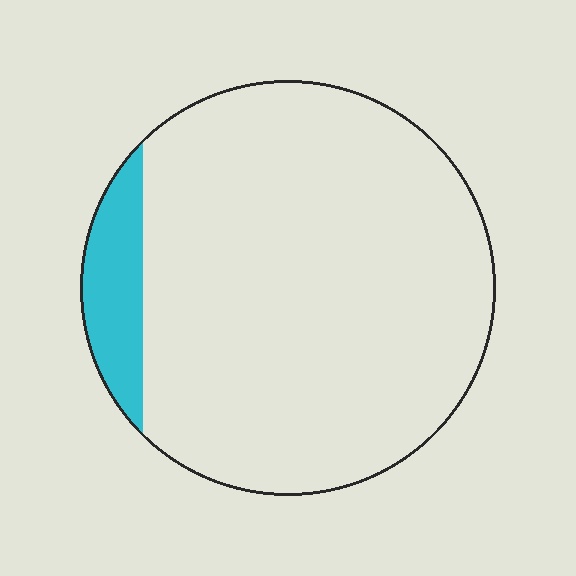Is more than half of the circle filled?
No.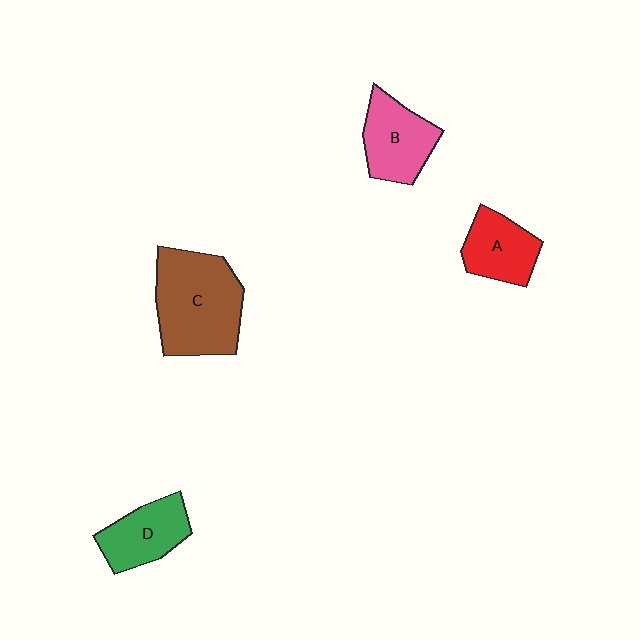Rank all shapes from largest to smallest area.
From largest to smallest: C (brown), B (pink), D (green), A (red).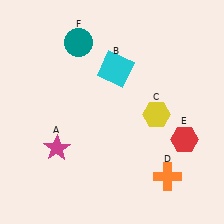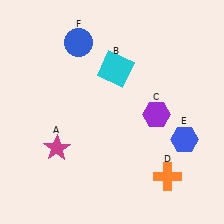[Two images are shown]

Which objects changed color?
C changed from yellow to purple. E changed from red to blue. F changed from teal to blue.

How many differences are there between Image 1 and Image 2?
There are 3 differences between the two images.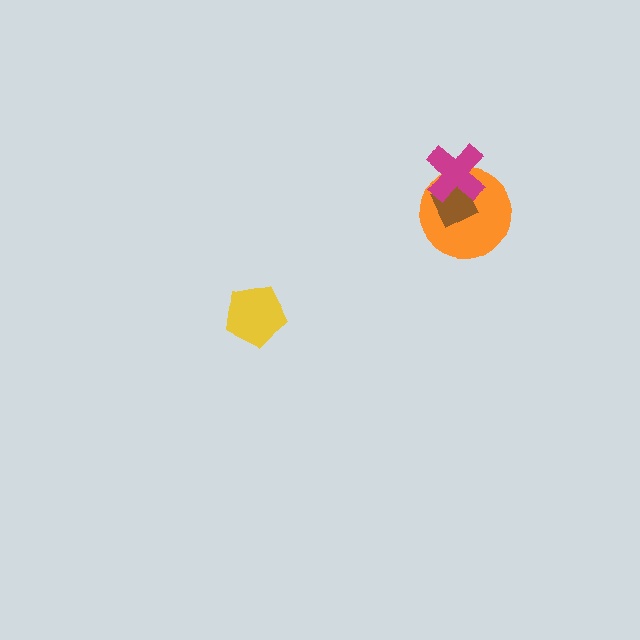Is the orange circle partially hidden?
Yes, it is partially covered by another shape.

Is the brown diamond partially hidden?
Yes, it is partially covered by another shape.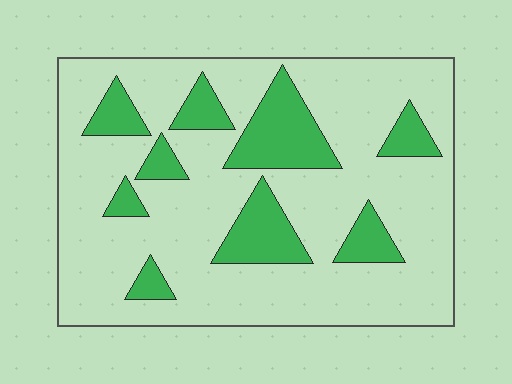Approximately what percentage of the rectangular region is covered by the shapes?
Approximately 20%.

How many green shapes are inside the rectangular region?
9.